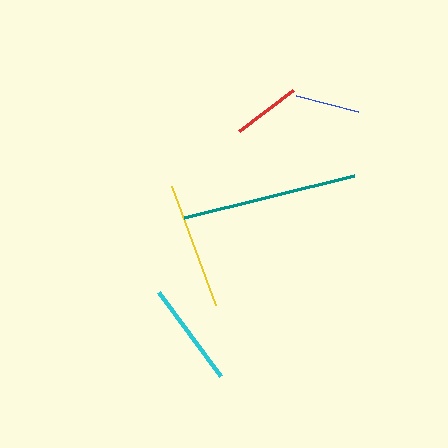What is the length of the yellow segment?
The yellow segment is approximately 126 pixels long.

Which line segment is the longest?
The teal line is the longest at approximately 175 pixels.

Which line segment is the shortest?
The blue line is the shortest at approximately 64 pixels.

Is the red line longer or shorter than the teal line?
The teal line is longer than the red line.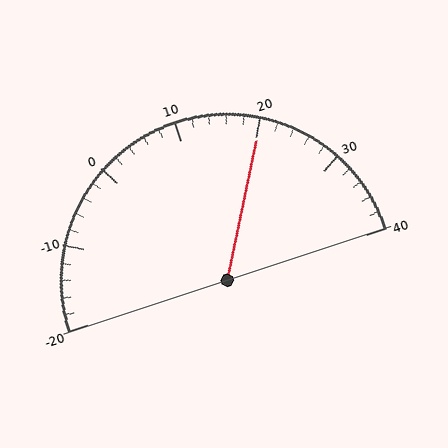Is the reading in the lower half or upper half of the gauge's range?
The reading is in the upper half of the range (-20 to 40).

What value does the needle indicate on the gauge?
The needle indicates approximately 20.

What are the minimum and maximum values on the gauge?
The gauge ranges from -20 to 40.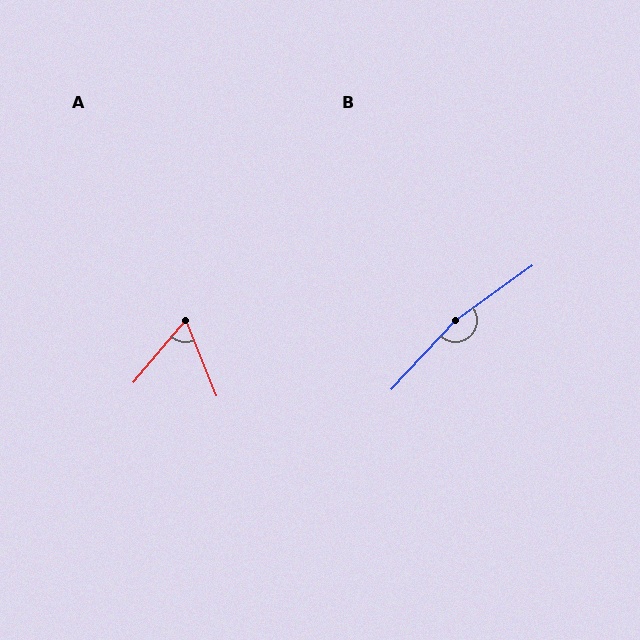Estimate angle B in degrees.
Approximately 168 degrees.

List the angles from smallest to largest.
A (62°), B (168°).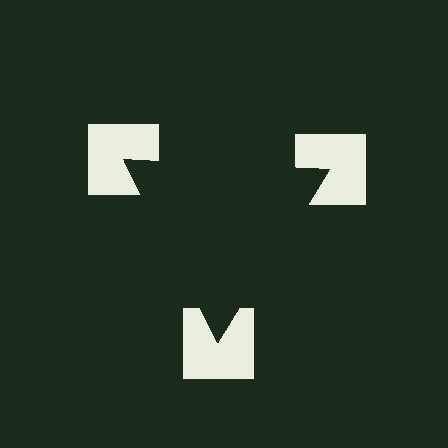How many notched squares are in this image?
There are 3 — one at each vertex of the illusory triangle.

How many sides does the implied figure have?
3 sides.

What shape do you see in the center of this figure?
An illusory triangle — its edges are inferred from the aligned wedge cuts in the notched squares, not physically drawn.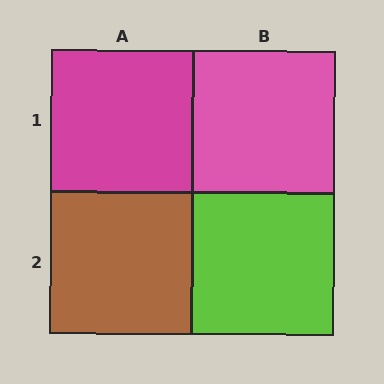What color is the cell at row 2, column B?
Lime.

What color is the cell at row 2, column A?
Brown.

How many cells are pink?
1 cell is pink.